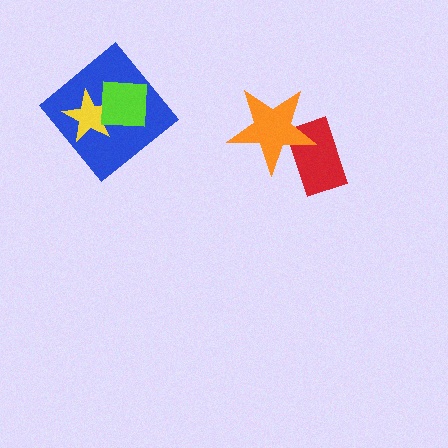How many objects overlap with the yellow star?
2 objects overlap with the yellow star.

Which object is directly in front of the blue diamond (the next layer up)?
The yellow star is directly in front of the blue diamond.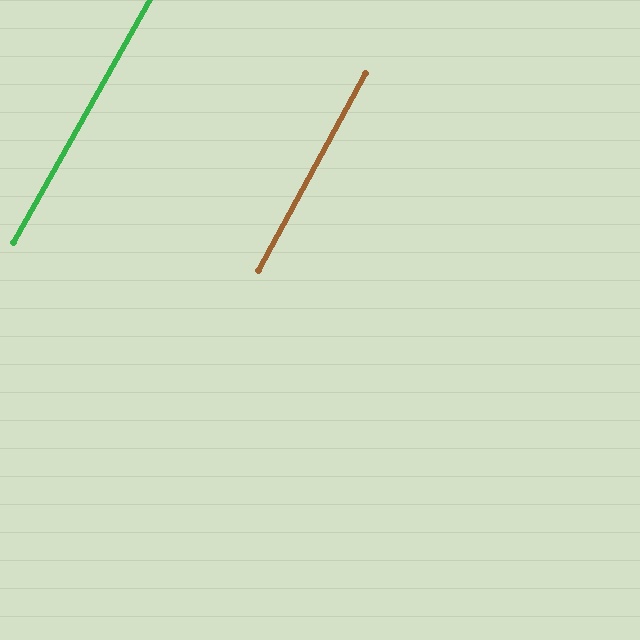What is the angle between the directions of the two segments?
Approximately 1 degree.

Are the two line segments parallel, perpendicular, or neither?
Parallel — their directions differ by only 0.9°.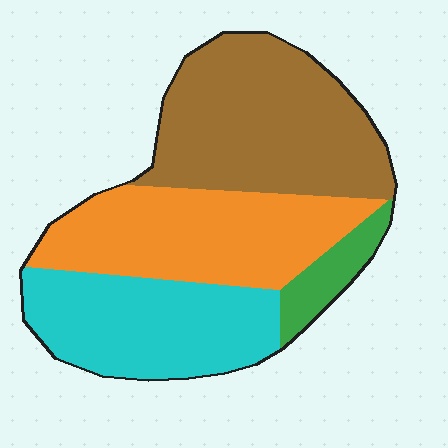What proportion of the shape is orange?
Orange covers roughly 30% of the shape.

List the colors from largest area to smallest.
From largest to smallest: brown, orange, cyan, green.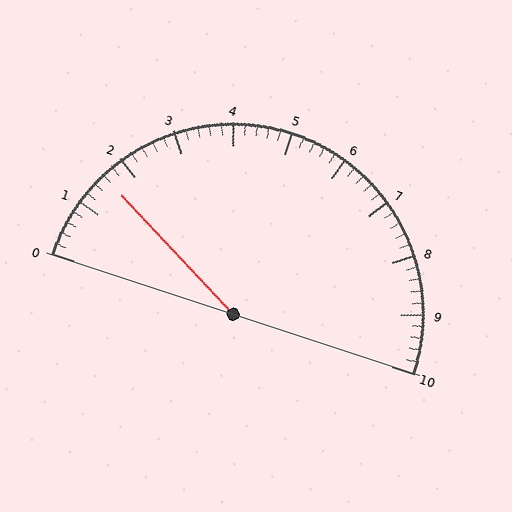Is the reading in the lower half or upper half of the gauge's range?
The reading is in the lower half of the range (0 to 10).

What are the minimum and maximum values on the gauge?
The gauge ranges from 0 to 10.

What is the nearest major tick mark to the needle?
The nearest major tick mark is 2.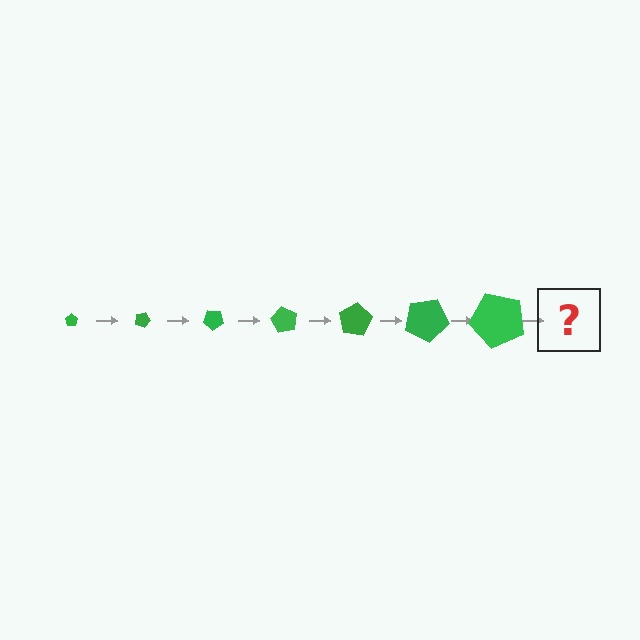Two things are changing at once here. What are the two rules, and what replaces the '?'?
The two rules are that the pentagon grows larger each step and it rotates 20 degrees each step. The '?' should be a pentagon, larger than the previous one and rotated 140 degrees from the start.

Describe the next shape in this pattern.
It should be a pentagon, larger than the previous one and rotated 140 degrees from the start.